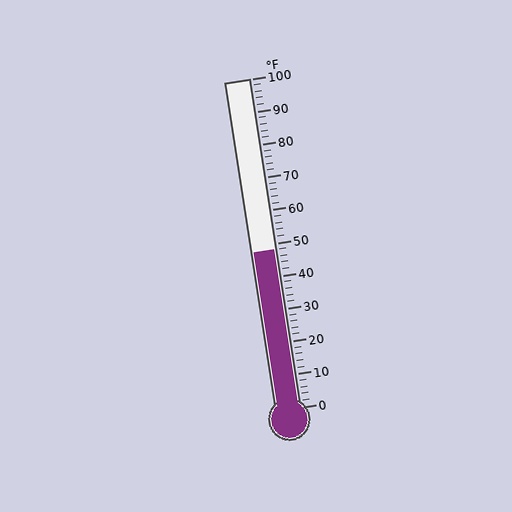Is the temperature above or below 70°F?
The temperature is below 70°F.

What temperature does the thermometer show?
The thermometer shows approximately 48°F.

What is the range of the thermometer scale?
The thermometer scale ranges from 0°F to 100°F.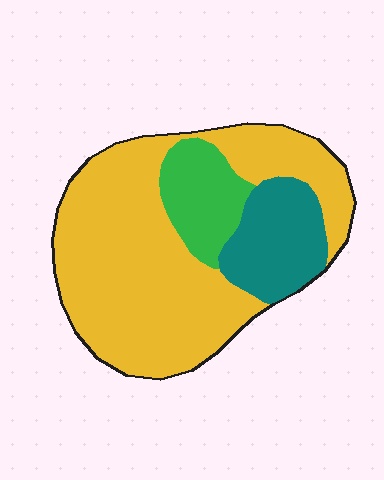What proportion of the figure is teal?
Teal takes up about one sixth (1/6) of the figure.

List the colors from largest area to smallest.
From largest to smallest: yellow, teal, green.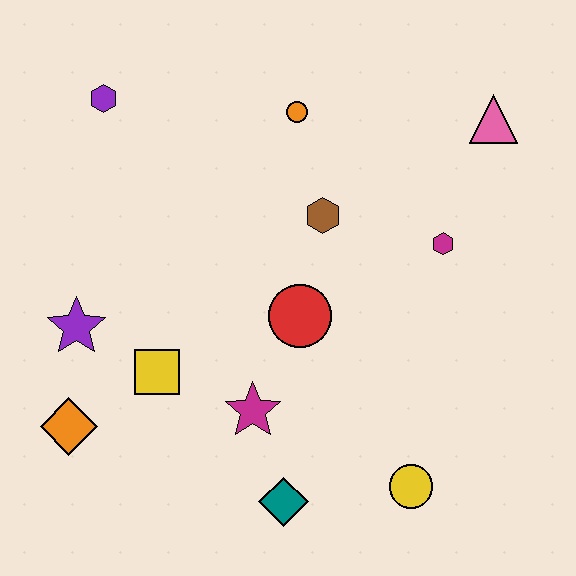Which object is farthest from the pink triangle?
The orange diamond is farthest from the pink triangle.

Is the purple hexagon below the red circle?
No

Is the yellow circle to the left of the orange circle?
No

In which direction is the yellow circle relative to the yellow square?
The yellow circle is to the right of the yellow square.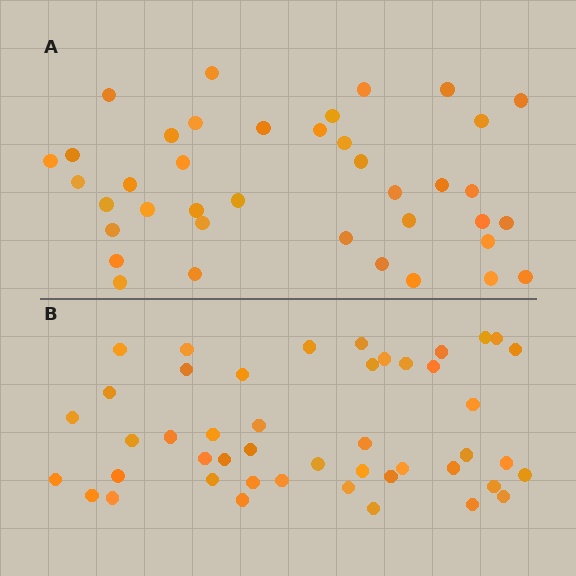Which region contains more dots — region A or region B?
Region B (the bottom region) has more dots.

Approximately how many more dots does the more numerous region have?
Region B has roughly 8 or so more dots than region A.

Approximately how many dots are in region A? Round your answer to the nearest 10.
About 40 dots. (The exact count is 39, which rounds to 40.)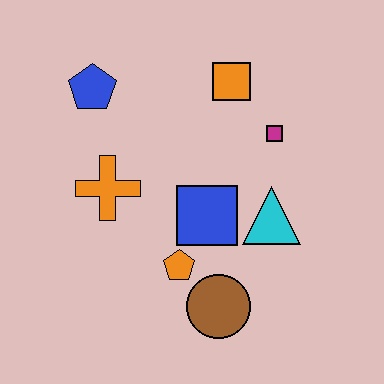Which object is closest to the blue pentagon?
The orange cross is closest to the blue pentagon.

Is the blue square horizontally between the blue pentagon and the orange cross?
No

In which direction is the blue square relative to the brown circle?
The blue square is above the brown circle.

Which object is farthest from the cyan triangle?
The blue pentagon is farthest from the cyan triangle.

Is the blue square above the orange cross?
No